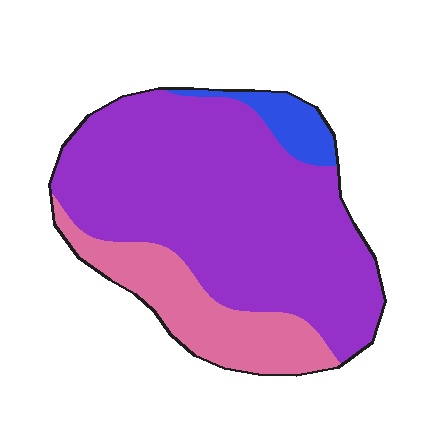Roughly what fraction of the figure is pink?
Pink takes up about one fifth (1/5) of the figure.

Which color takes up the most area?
Purple, at roughly 70%.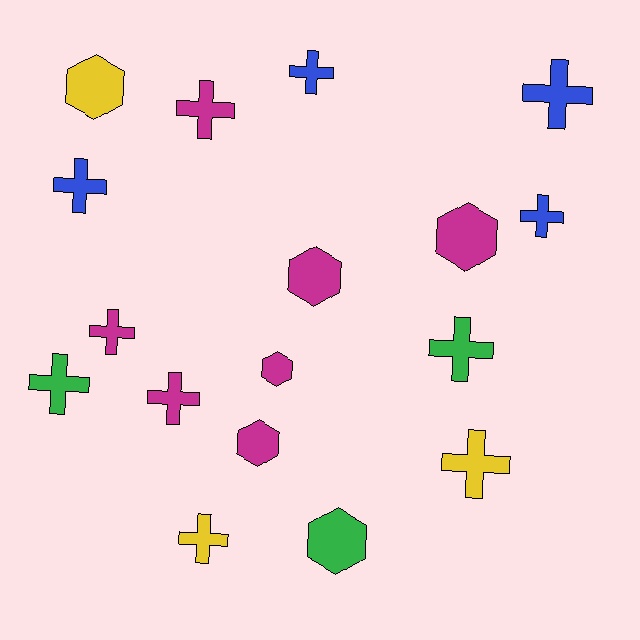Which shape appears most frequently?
Cross, with 11 objects.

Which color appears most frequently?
Magenta, with 7 objects.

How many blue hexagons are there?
There are no blue hexagons.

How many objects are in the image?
There are 17 objects.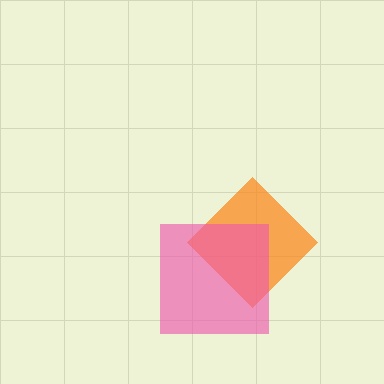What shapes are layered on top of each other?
The layered shapes are: an orange diamond, a pink square.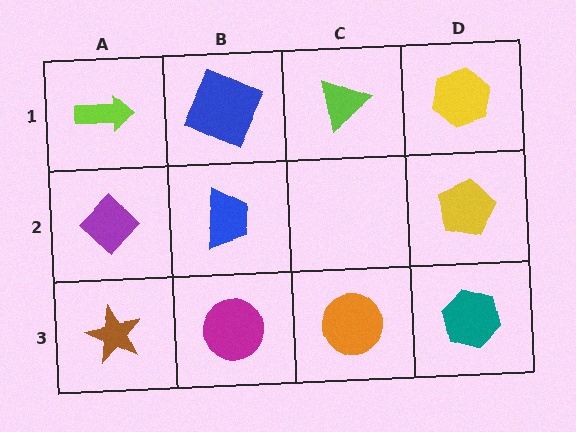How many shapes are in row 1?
4 shapes.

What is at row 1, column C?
A lime triangle.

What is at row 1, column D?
A yellow hexagon.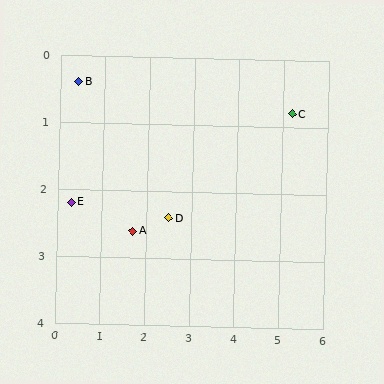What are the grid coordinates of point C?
Point C is at approximately (5.2, 0.8).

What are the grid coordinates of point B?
Point B is at approximately (0.4, 0.4).